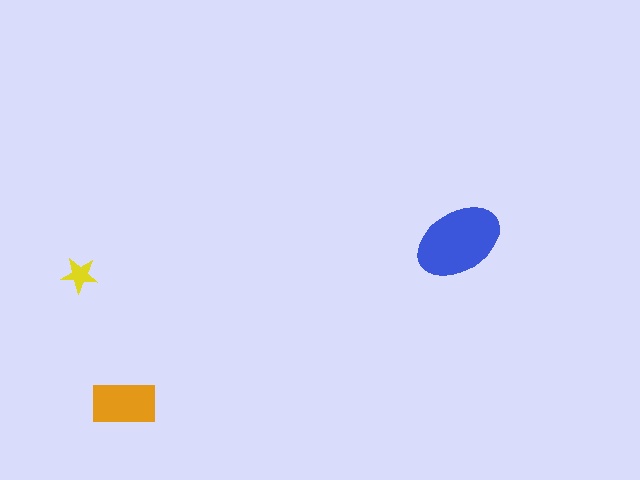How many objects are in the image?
There are 3 objects in the image.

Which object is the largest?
The blue ellipse.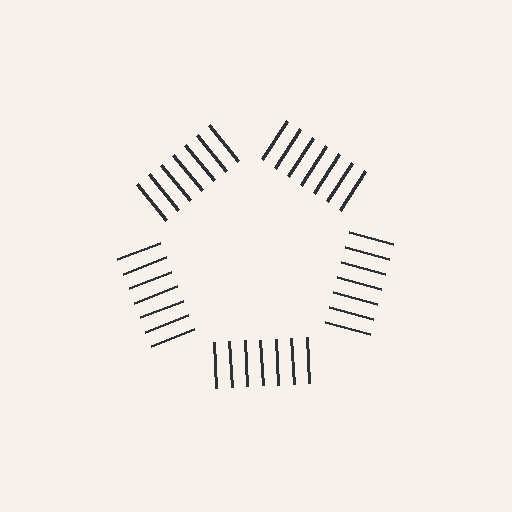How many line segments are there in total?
35 — 7 along each of the 5 edges.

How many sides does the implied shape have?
5 sides — the line-ends trace a pentagon.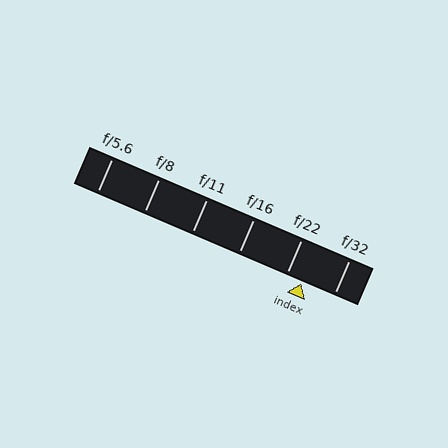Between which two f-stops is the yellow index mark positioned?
The index mark is between f/22 and f/32.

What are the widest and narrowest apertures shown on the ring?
The widest aperture shown is f/5.6 and the narrowest is f/32.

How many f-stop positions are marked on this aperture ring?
There are 6 f-stop positions marked.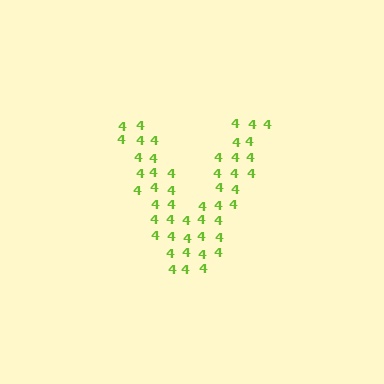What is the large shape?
The large shape is the letter V.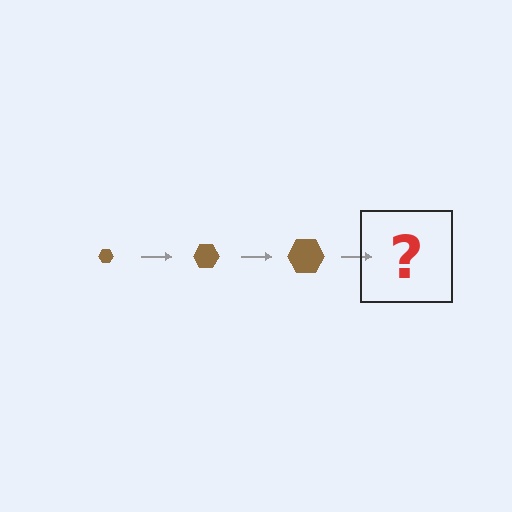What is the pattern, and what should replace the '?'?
The pattern is that the hexagon gets progressively larger each step. The '?' should be a brown hexagon, larger than the previous one.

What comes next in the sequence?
The next element should be a brown hexagon, larger than the previous one.